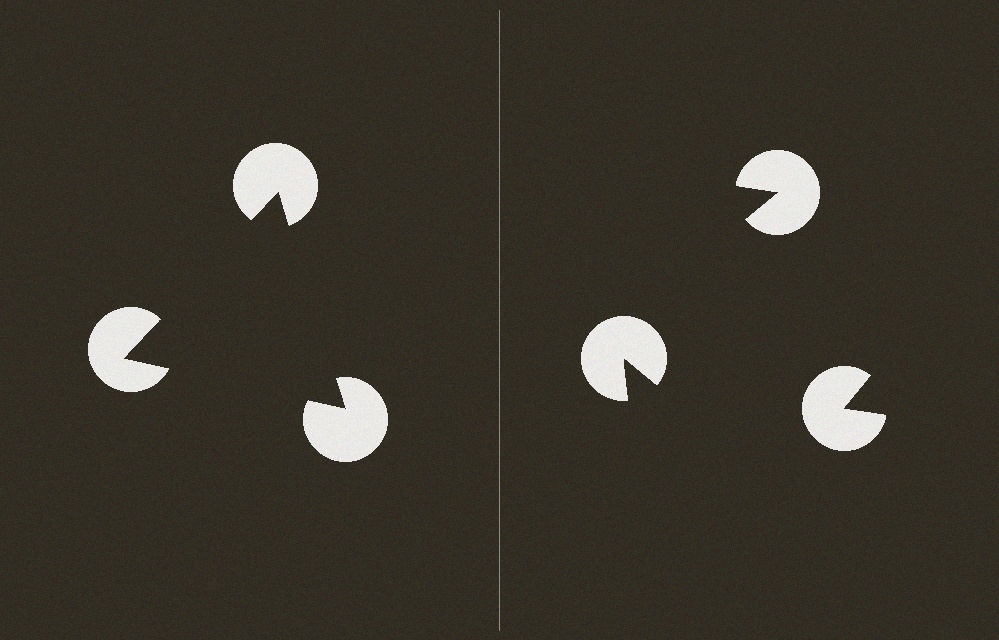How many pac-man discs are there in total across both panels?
6 — 3 on each side.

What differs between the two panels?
The pac-man discs are positioned identically on both sides; only the wedge orientations differ. On the left they align to a triangle; on the right they are misaligned.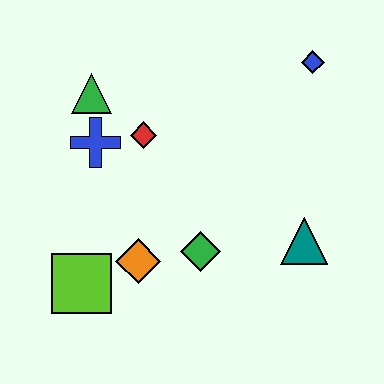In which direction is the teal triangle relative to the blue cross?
The teal triangle is to the right of the blue cross.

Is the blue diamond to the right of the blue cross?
Yes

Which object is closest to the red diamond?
The blue cross is closest to the red diamond.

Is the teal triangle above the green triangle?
No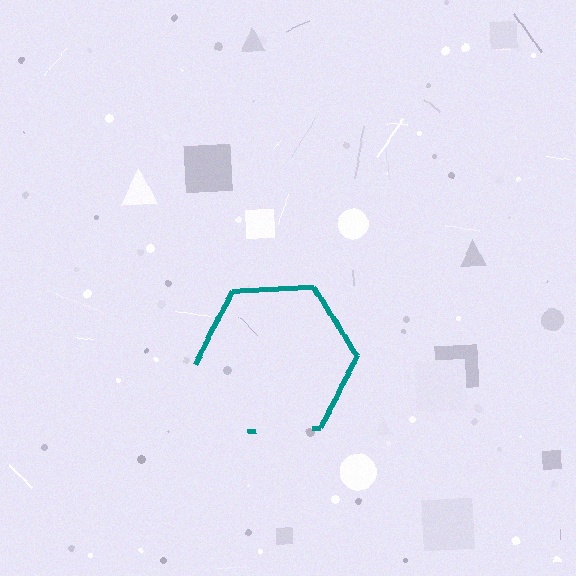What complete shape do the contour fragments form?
The contour fragments form a hexagon.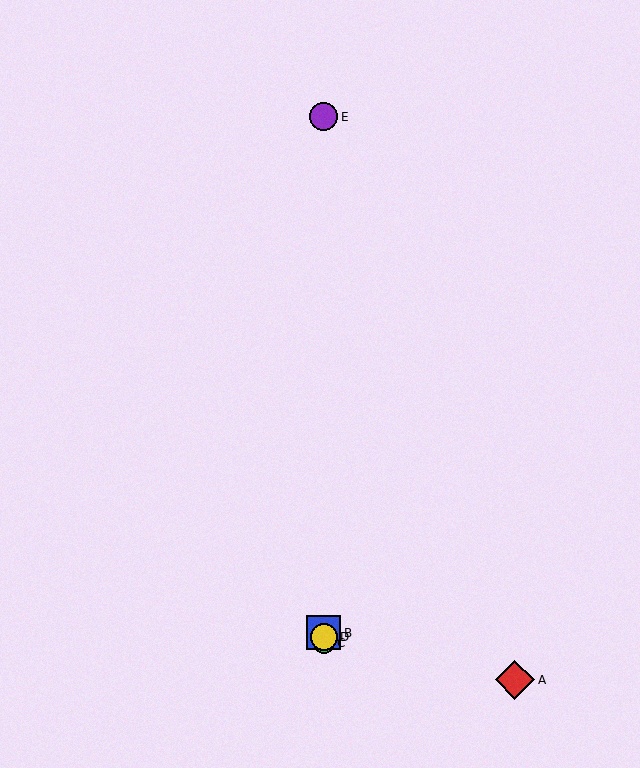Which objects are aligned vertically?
Objects B, C, D, E are aligned vertically.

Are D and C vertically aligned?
Yes, both are at x≈324.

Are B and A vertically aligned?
No, B is at x≈324 and A is at x≈515.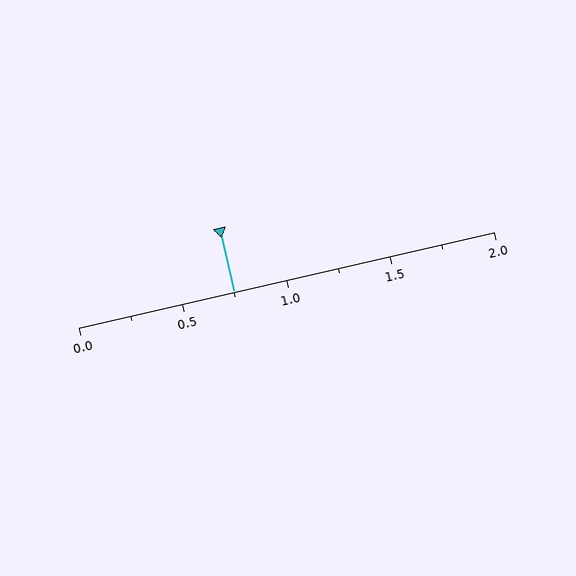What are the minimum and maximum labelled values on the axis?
The axis runs from 0.0 to 2.0.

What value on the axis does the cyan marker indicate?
The marker indicates approximately 0.75.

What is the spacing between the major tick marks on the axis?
The major ticks are spaced 0.5 apart.